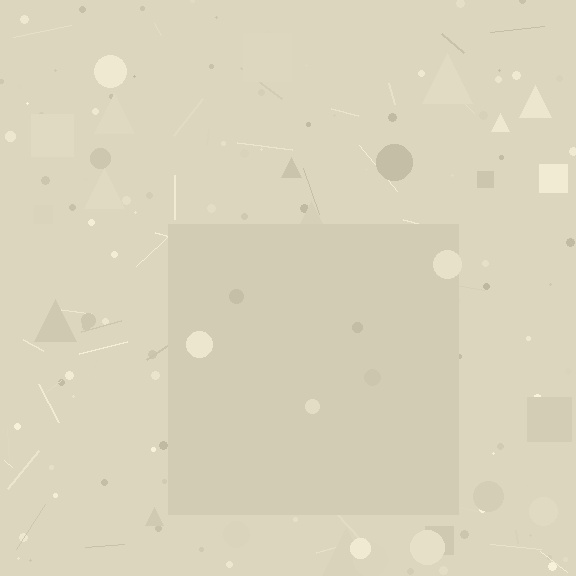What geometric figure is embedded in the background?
A square is embedded in the background.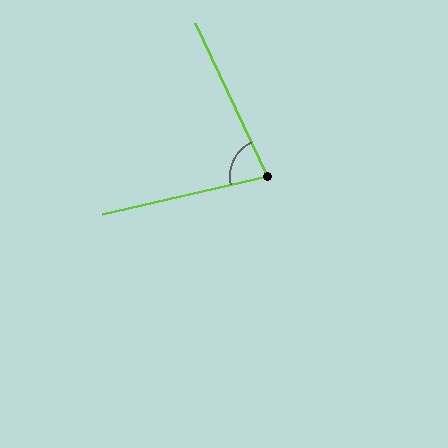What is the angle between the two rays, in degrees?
Approximately 78 degrees.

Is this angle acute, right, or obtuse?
It is acute.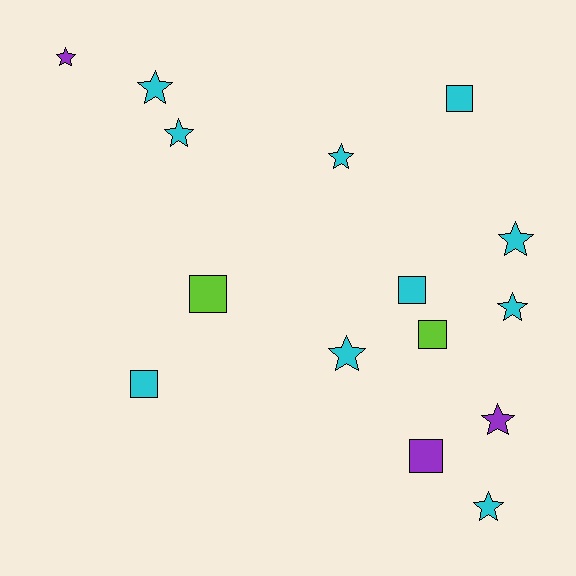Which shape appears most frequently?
Star, with 9 objects.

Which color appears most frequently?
Cyan, with 10 objects.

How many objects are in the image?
There are 15 objects.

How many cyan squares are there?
There are 3 cyan squares.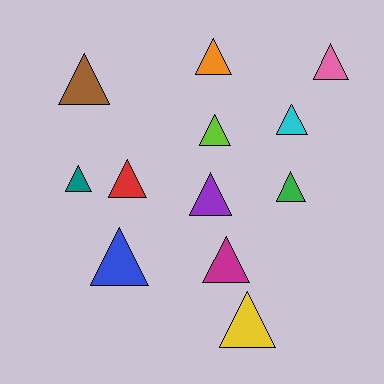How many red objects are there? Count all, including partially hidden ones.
There is 1 red object.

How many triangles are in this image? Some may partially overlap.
There are 12 triangles.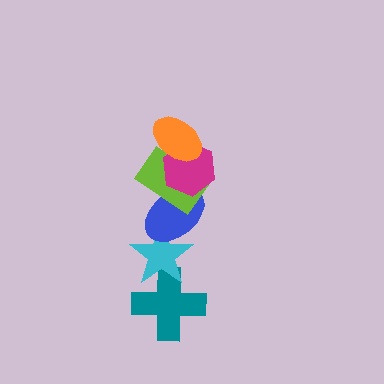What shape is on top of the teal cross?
The cyan star is on top of the teal cross.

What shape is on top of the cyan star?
The blue ellipse is on top of the cyan star.